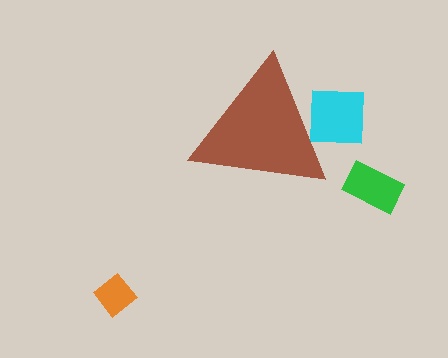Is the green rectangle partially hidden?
No, the green rectangle is fully visible.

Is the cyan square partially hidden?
Yes, the cyan square is partially hidden behind the brown triangle.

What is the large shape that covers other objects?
A brown triangle.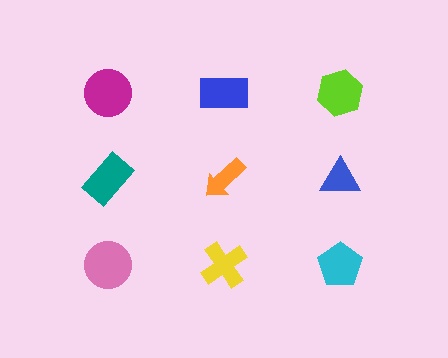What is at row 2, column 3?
A blue triangle.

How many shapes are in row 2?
3 shapes.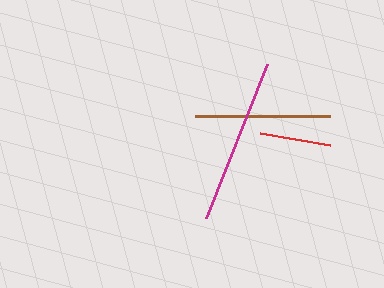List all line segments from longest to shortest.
From longest to shortest: magenta, brown, red.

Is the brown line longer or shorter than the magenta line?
The magenta line is longer than the brown line.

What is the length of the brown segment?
The brown segment is approximately 135 pixels long.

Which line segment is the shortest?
The red line is the shortest at approximately 72 pixels.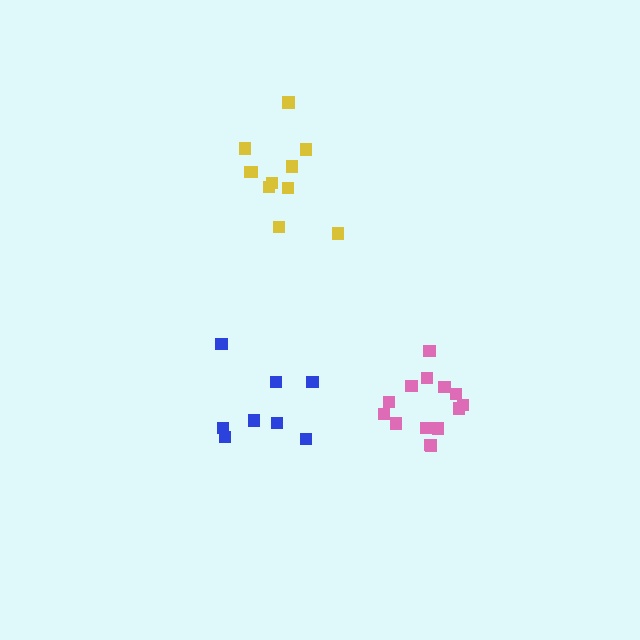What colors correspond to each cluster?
The clusters are colored: blue, pink, yellow.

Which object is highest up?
The yellow cluster is topmost.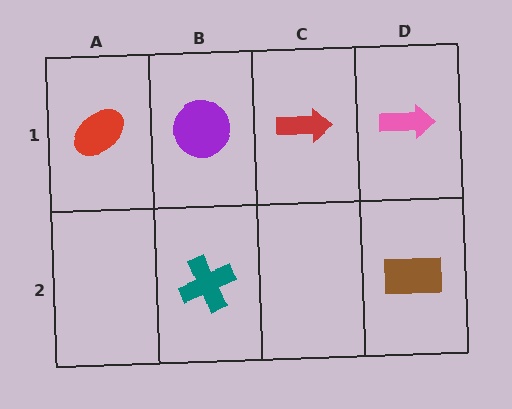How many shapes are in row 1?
4 shapes.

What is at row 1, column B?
A purple circle.